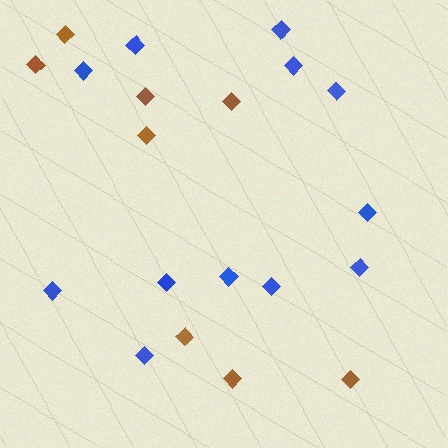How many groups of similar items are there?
There are 2 groups: one group of brown diamonds (8) and one group of blue diamonds (12).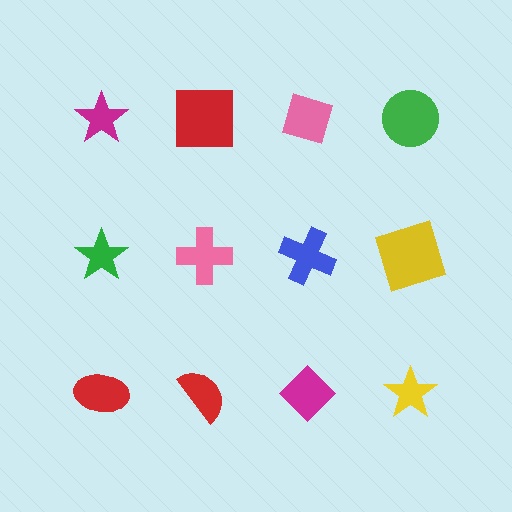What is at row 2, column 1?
A green star.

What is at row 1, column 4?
A green circle.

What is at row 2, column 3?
A blue cross.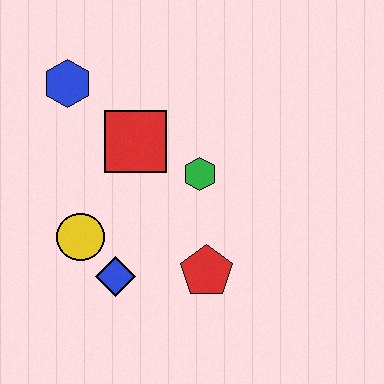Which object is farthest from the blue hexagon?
The red pentagon is farthest from the blue hexagon.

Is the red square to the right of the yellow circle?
Yes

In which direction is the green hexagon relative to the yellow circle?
The green hexagon is to the right of the yellow circle.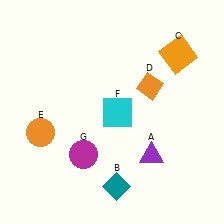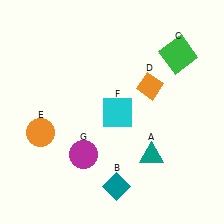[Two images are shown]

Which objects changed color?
A changed from purple to teal. C changed from orange to green.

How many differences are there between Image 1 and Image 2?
There are 2 differences between the two images.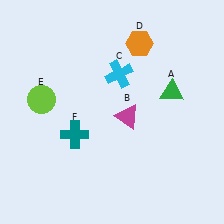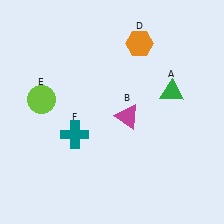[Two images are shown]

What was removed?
The cyan cross (C) was removed in Image 2.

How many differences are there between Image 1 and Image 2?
There is 1 difference between the two images.